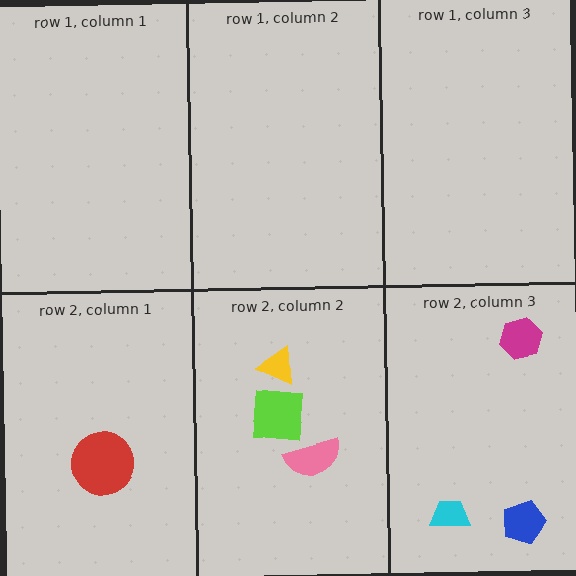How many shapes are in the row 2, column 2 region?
3.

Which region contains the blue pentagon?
The row 2, column 3 region.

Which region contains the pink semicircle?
The row 2, column 2 region.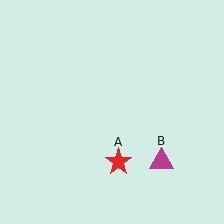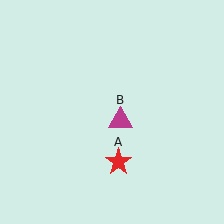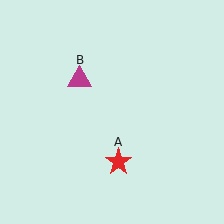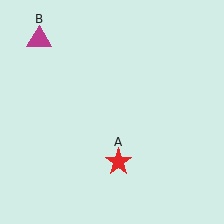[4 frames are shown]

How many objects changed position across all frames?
1 object changed position: magenta triangle (object B).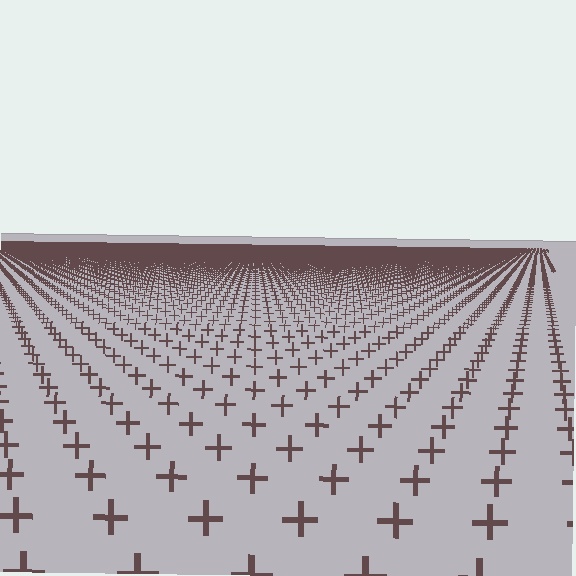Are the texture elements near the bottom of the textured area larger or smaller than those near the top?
Larger. Near the bottom, elements are closer to the viewer and appear at a bigger on-screen size.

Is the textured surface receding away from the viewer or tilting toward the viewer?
The surface is receding away from the viewer. Texture elements get smaller and denser toward the top.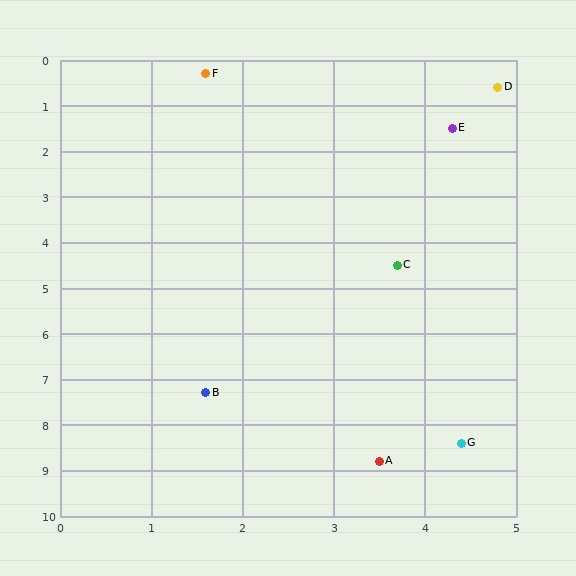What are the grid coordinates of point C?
Point C is at approximately (3.7, 4.5).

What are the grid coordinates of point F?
Point F is at approximately (1.6, 0.3).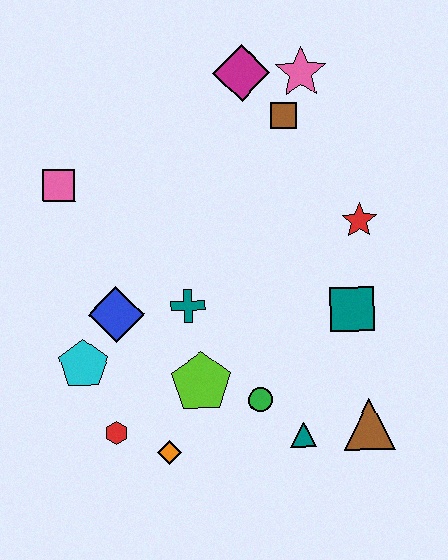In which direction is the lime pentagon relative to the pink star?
The lime pentagon is below the pink star.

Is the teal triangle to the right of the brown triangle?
No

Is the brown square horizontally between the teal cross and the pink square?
No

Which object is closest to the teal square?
The red star is closest to the teal square.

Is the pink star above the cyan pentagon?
Yes